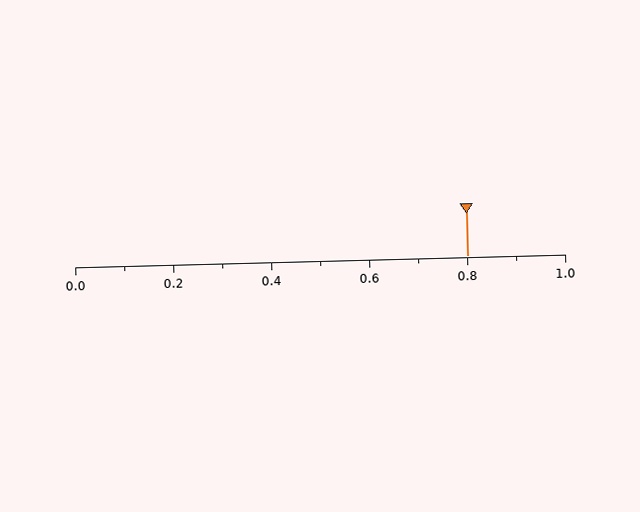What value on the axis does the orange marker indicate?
The marker indicates approximately 0.8.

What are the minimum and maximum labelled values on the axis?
The axis runs from 0.0 to 1.0.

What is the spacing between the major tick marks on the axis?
The major ticks are spaced 0.2 apart.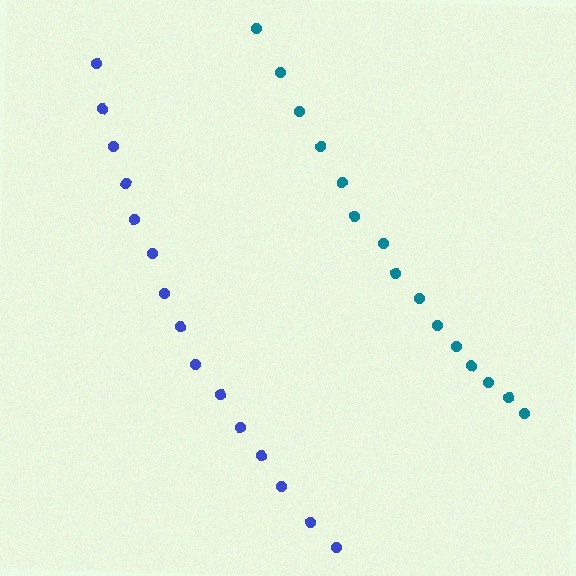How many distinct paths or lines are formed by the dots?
There are 2 distinct paths.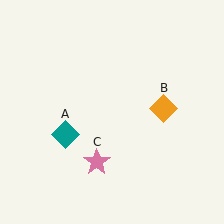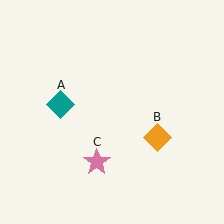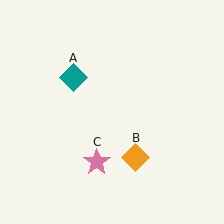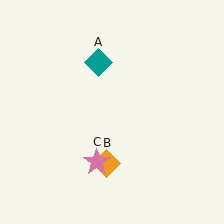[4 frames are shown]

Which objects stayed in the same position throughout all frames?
Pink star (object C) remained stationary.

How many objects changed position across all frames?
2 objects changed position: teal diamond (object A), orange diamond (object B).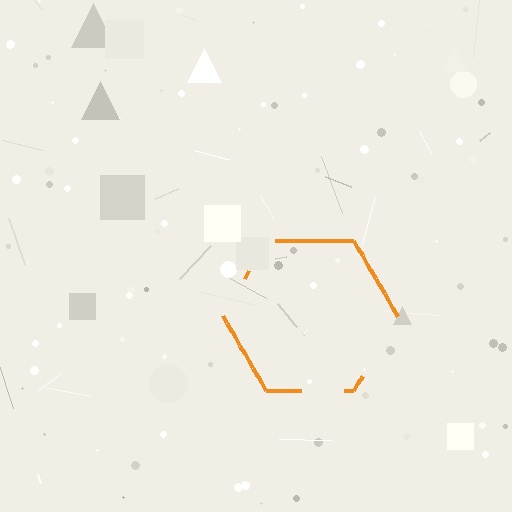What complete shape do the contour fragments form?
The contour fragments form a hexagon.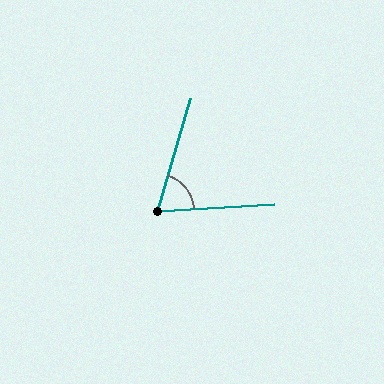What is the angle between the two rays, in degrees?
Approximately 70 degrees.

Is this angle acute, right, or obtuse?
It is acute.